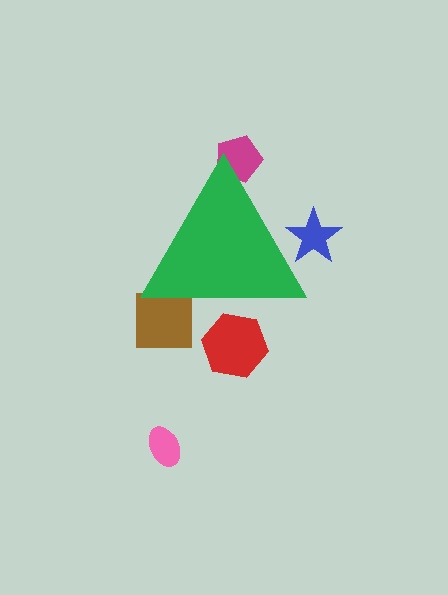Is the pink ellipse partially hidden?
No, the pink ellipse is fully visible.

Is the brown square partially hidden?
Yes, the brown square is partially hidden behind the green triangle.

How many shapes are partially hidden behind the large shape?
4 shapes are partially hidden.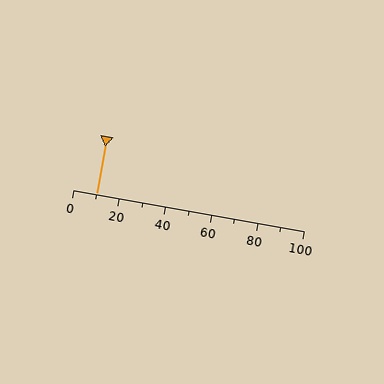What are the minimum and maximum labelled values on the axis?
The axis runs from 0 to 100.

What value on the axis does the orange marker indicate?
The marker indicates approximately 10.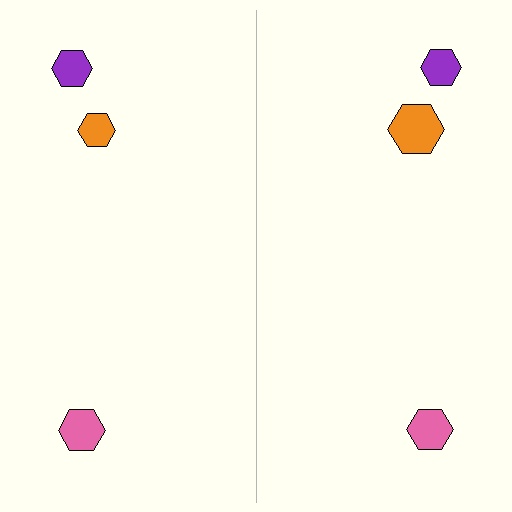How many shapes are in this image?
There are 6 shapes in this image.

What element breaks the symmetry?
The orange hexagon on the right side has a different size than its mirror counterpart.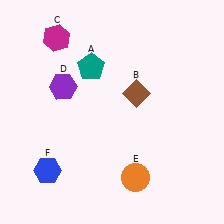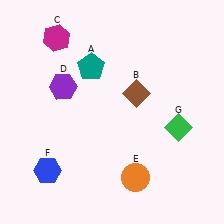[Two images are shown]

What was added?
A green diamond (G) was added in Image 2.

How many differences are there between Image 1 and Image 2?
There is 1 difference between the two images.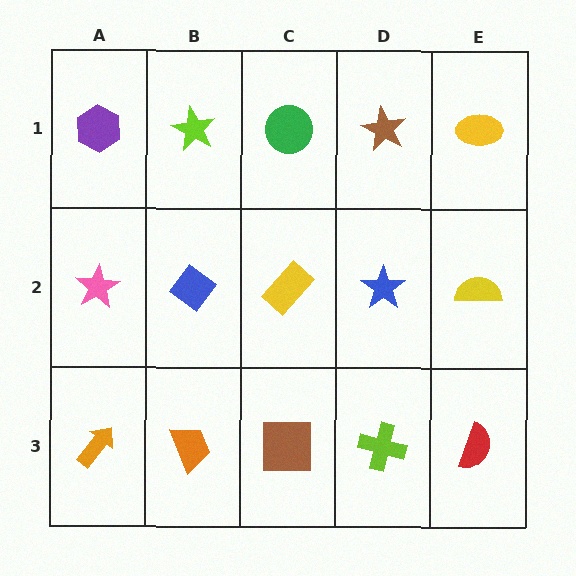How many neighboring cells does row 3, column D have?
3.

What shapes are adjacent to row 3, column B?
A blue diamond (row 2, column B), an orange arrow (row 3, column A), a brown square (row 3, column C).